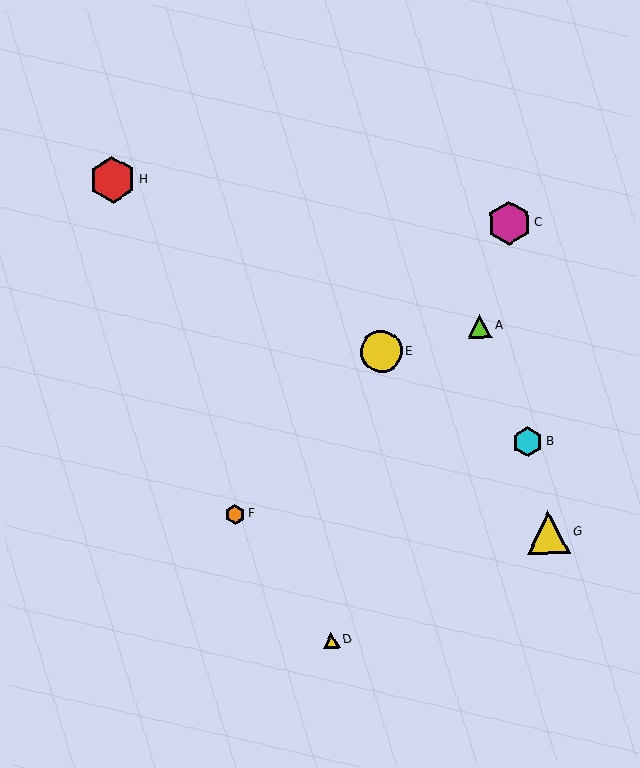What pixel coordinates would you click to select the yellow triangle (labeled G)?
Click at (548, 532) to select the yellow triangle G.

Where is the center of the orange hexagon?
The center of the orange hexagon is at (235, 514).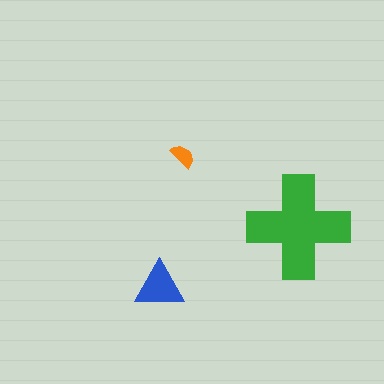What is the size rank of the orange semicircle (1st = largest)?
3rd.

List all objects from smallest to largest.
The orange semicircle, the blue triangle, the green cross.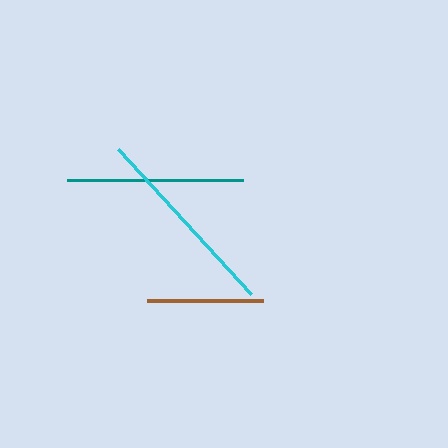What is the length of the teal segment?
The teal segment is approximately 176 pixels long.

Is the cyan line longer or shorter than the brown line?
The cyan line is longer than the brown line.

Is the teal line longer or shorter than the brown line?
The teal line is longer than the brown line.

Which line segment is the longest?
The cyan line is the longest at approximately 197 pixels.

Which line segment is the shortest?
The brown line is the shortest at approximately 116 pixels.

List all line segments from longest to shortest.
From longest to shortest: cyan, teal, brown.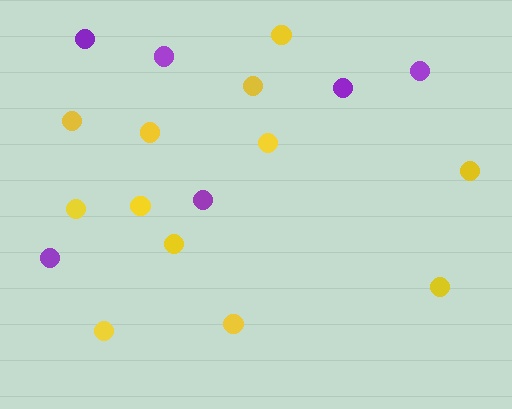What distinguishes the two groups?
There are 2 groups: one group of yellow circles (12) and one group of purple circles (6).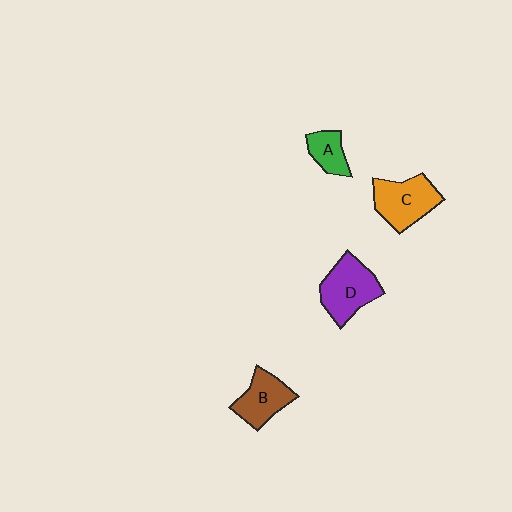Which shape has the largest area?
Shape D (purple).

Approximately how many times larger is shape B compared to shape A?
Approximately 1.5 times.